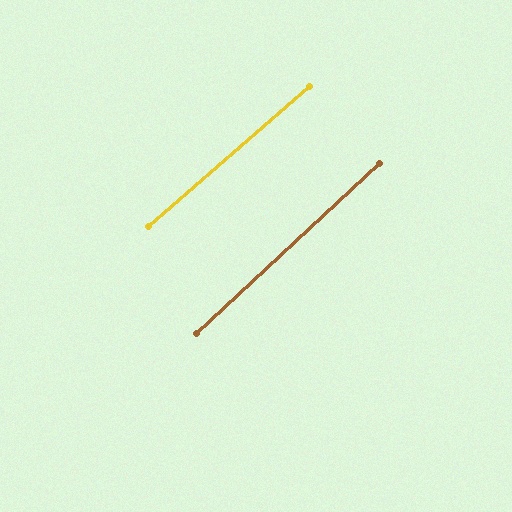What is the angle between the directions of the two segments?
Approximately 2 degrees.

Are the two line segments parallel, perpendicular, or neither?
Parallel — their directions differ by only 1.7°.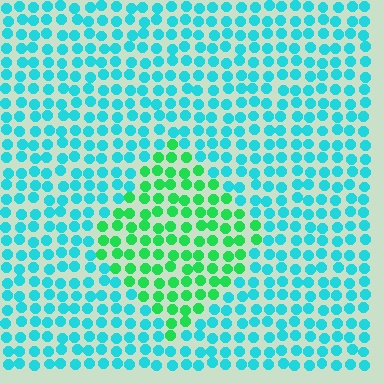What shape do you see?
I see a diamond.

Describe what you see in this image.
The image is filled with small cyan elements in a uniform arrangement. A diamond-shaped region is visible where the elements are tinted to a slightly different hue, forming a subtle color boundary.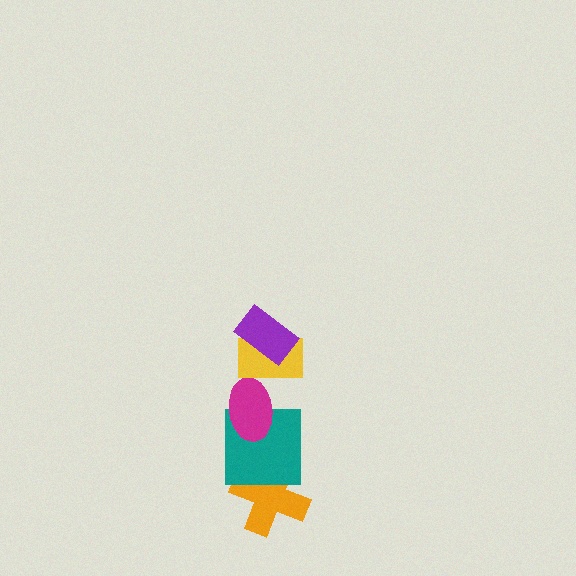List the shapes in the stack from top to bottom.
From top to bottom: the purple rectangle, the yellow rectangle, the magenta ellipse, the teal square, the orange cross.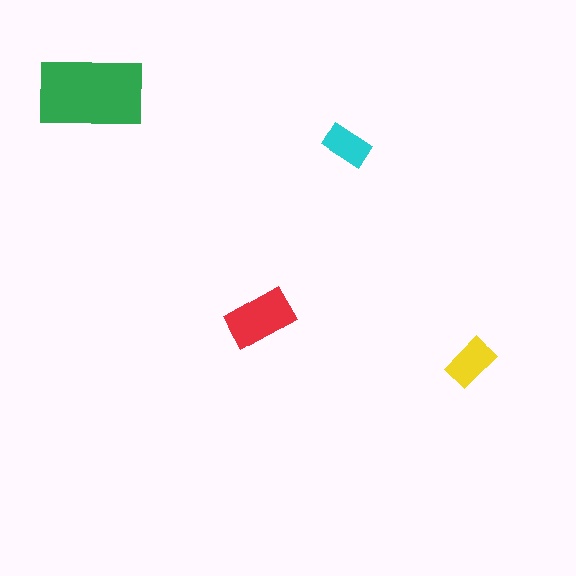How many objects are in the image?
There are 4 objects in the image.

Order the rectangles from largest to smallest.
the green one, the red one, the yellow one, the cyan one.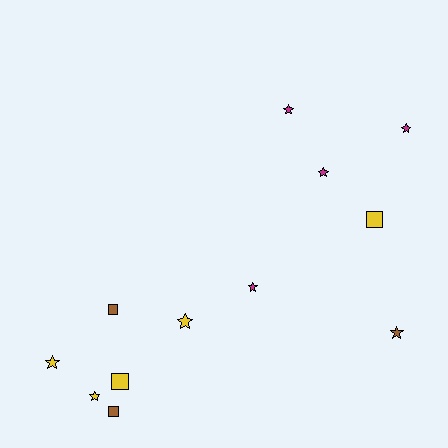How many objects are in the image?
There are 12 objects.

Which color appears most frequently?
Yellow, with 5 objects.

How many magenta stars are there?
There are 4 magenta stars.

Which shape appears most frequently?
Star, with 8 objects.